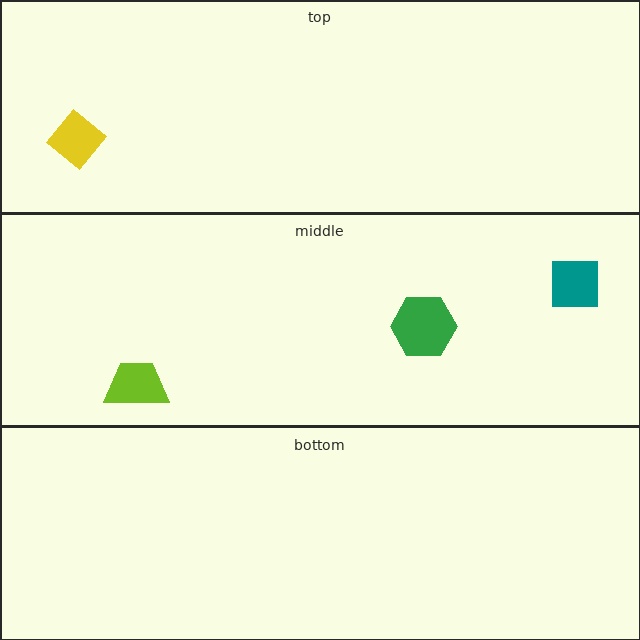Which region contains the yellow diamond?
The top region.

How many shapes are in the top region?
1.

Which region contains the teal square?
The middle region.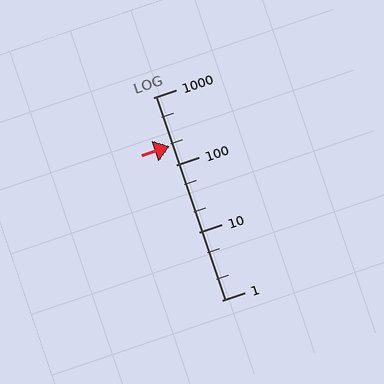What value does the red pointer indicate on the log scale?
The pointer indicates approximately 190.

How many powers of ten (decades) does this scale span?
The scale spans 3 decades, from 1 to 1000.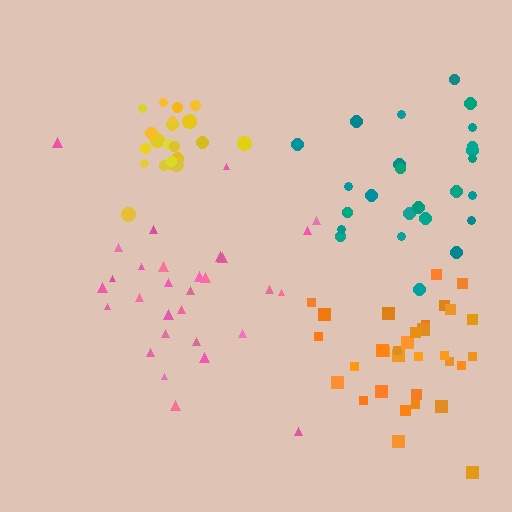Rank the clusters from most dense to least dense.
yellow, orange, teal, pink.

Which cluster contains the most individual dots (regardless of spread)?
Orange (32).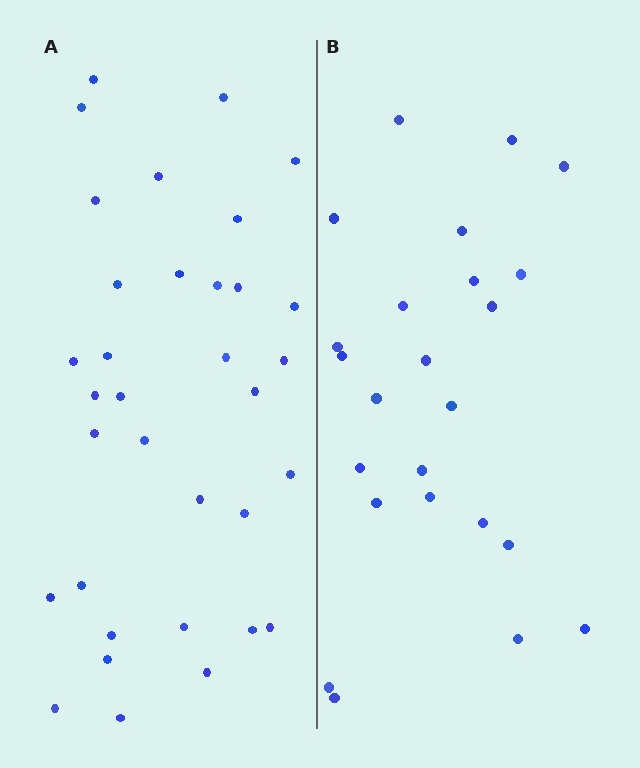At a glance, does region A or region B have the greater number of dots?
Region A (the left region) has more dots.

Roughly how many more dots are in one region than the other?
Region A has roughly 10 or so more dots than region B.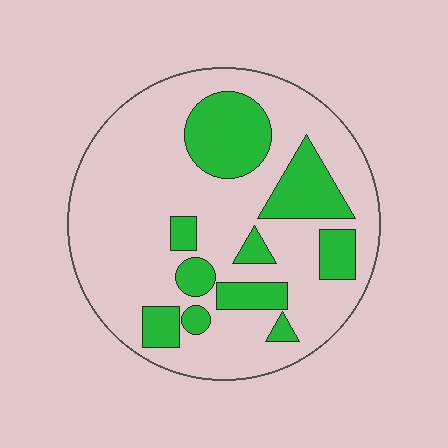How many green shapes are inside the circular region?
10.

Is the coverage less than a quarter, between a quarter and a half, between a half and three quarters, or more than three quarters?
Between a quarter and a half.